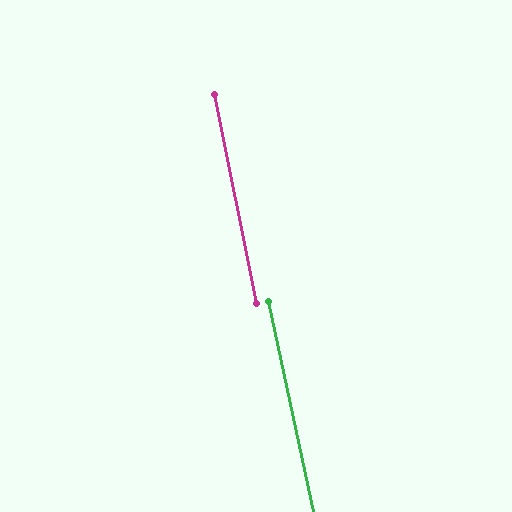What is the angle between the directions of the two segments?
Approximately 1 degree.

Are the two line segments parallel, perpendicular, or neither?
Parallel — their directions differ by only 0.8°.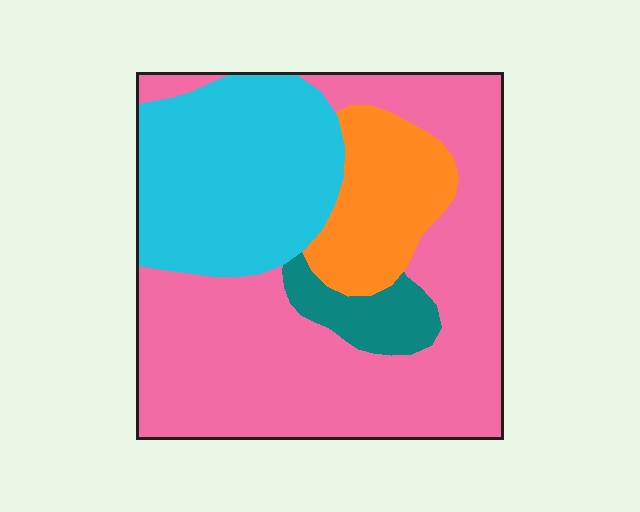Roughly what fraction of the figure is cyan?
Cyan covers about 25% of the figure.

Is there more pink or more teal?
Pink.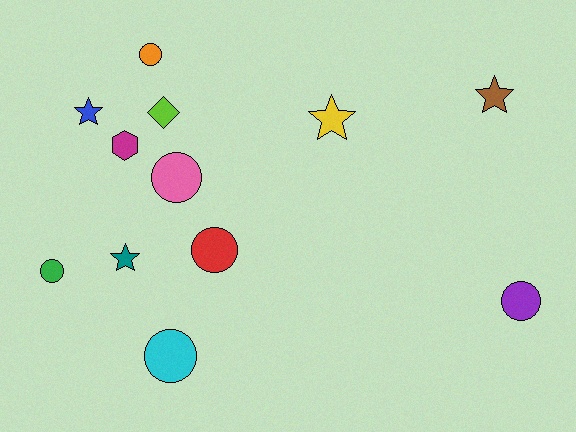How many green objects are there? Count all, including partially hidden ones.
There is 1 green object.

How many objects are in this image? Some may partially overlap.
There are 12 objects.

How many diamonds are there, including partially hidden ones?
There is 1 diamond.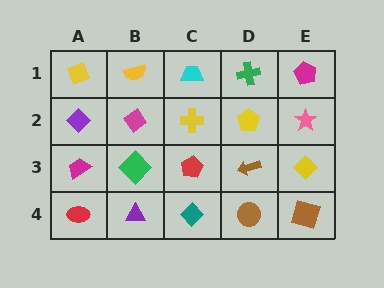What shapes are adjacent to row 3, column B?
A magenta diamond (row 2, column B), a purple triangle (row 4, column B), a magenta trapezoid (row 3, column A), a red pentagon (row 3, column C).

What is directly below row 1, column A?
A purple diamond.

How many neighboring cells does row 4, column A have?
2.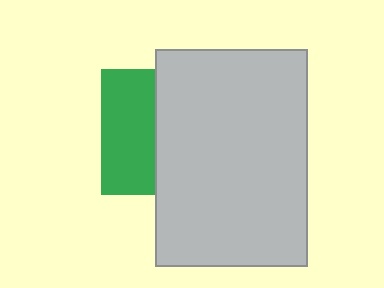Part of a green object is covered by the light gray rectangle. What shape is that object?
It is a square.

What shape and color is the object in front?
The object in front is a light gray rectangle.